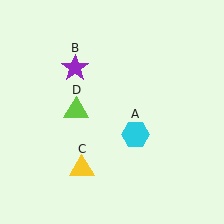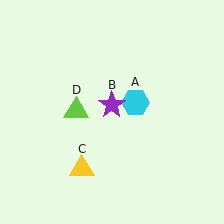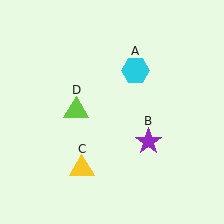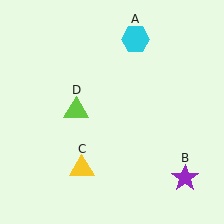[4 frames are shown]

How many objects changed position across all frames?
2 objects changed position: cyan hexagon (object A), purple star (object B).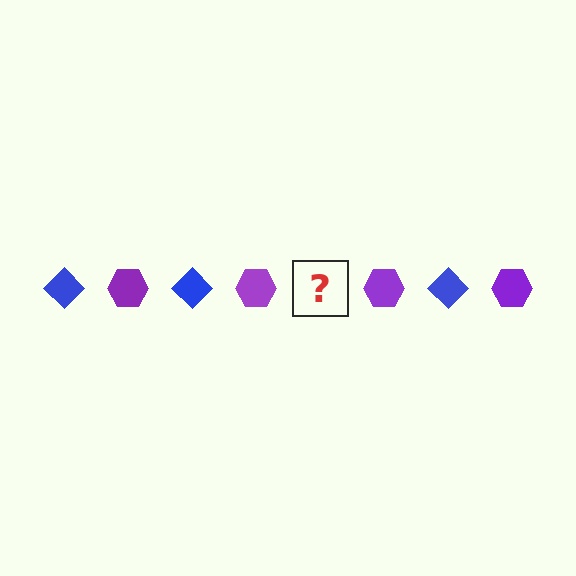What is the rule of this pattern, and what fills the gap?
The rule is that the pattern alternates between blue diamond and purple hexagon. The gap should be filled with a blue diamond.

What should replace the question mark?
The question mark should be replaced with a blue diamond.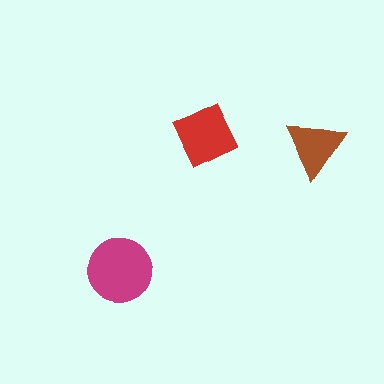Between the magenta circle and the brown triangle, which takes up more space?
The magenta circle.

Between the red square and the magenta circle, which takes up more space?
The magenta circle.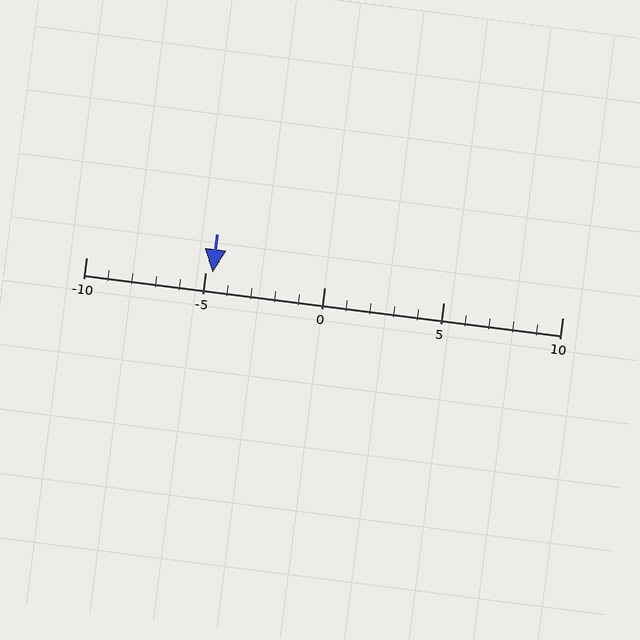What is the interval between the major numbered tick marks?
The major tick marks are spaced 5 units apart.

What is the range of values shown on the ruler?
The ruler shows values from -10 to 10.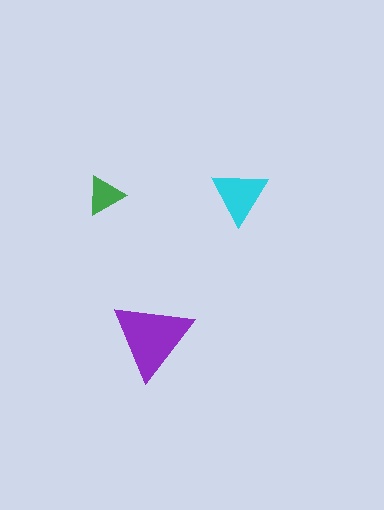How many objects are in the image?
There are 3 objects in the image.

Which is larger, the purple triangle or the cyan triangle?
The purple one.